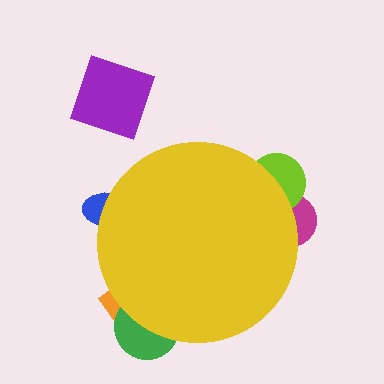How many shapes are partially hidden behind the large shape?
5 shapes are partially hidden.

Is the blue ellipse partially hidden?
Yes, the blue ellipse is partially hidden behind the yellow circle.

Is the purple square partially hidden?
No, the purple square is fully visible.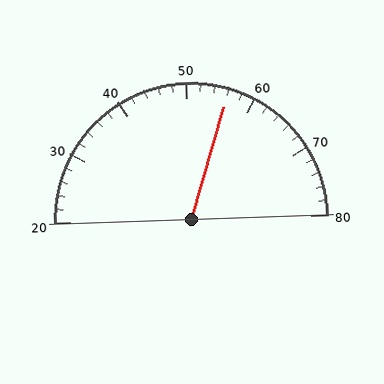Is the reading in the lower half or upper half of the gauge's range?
The reading is in the upper half of the range (20 to 80).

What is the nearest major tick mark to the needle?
The nearest major tick mark is 60.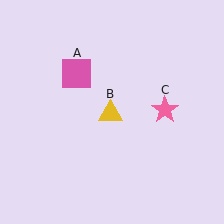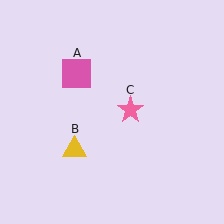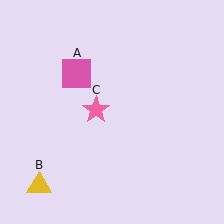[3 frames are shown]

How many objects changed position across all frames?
2 objects changed position: yellow triangle (object B), pink star (object C).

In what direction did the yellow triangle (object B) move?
The yellow triangle (object B) moved down and to the left.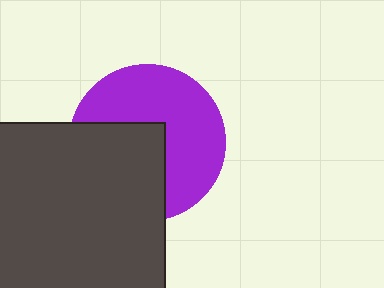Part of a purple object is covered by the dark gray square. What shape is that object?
It is a circle.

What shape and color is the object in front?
The object in front is a dark gray square.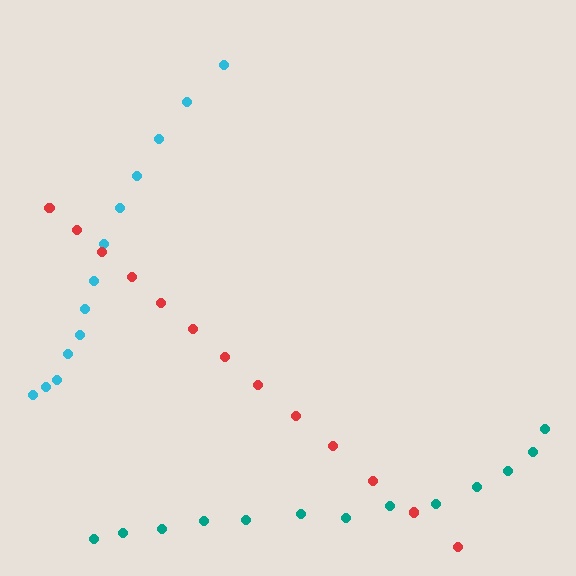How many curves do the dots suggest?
There are 3 distinct paths.